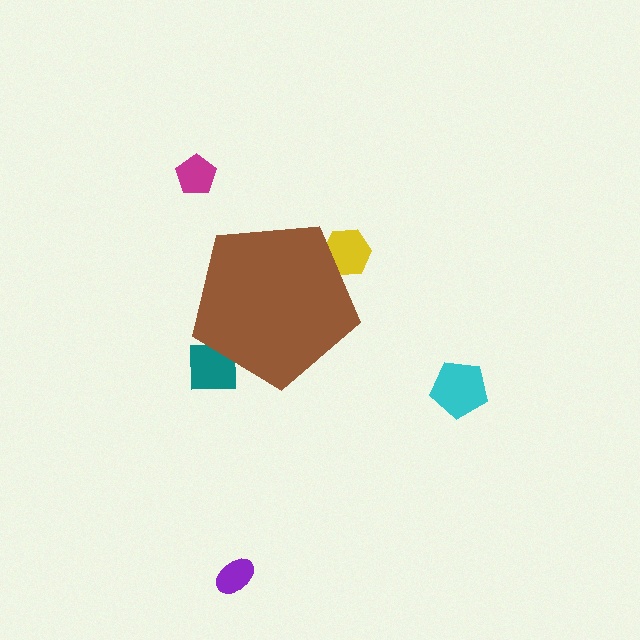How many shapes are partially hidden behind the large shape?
2 shapes are partially hidden.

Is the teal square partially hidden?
Yes, the teal square is partially hidden behind the brown pentagon.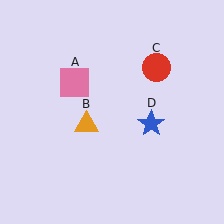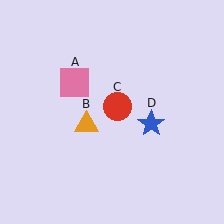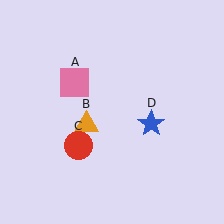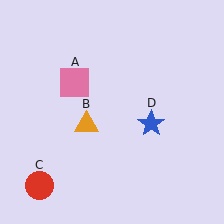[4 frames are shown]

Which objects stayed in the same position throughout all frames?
Pink square (object A) and orange triangle (object B) and blue star (object D) remained stationary.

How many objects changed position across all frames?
1 object changed position: red circle (object C).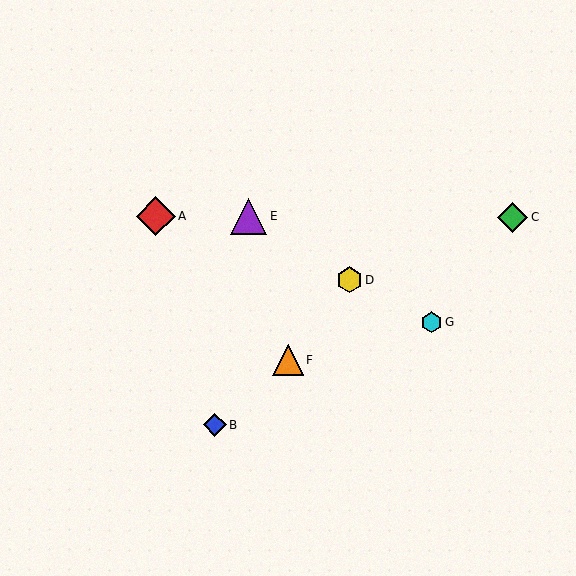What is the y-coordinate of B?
Object B is at y≈425.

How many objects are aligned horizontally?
3 objects (A, C, E) are aligned horizontally.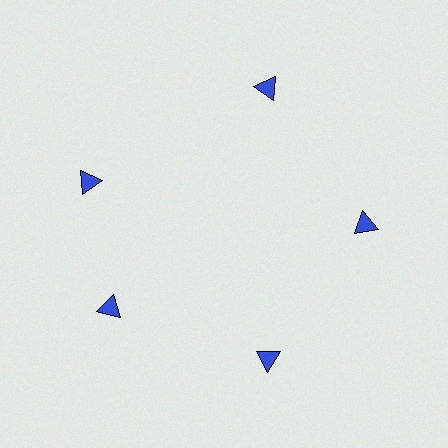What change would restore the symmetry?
The symmetry would be restored by rotating it back into even spacing with its neighbors so that all 5 triangles sit at equal angles and equal distance from the center.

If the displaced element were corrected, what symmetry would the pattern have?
It would have 5-fold rotational symmetry — the pattern would map onto itself every 72 degrees.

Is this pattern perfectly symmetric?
No. The 5 blue triangles are arranged in a ring, but one element near the 10 o'clock position is rotated out of alignment along the ring, breaking the 5-fold rotational symmetry.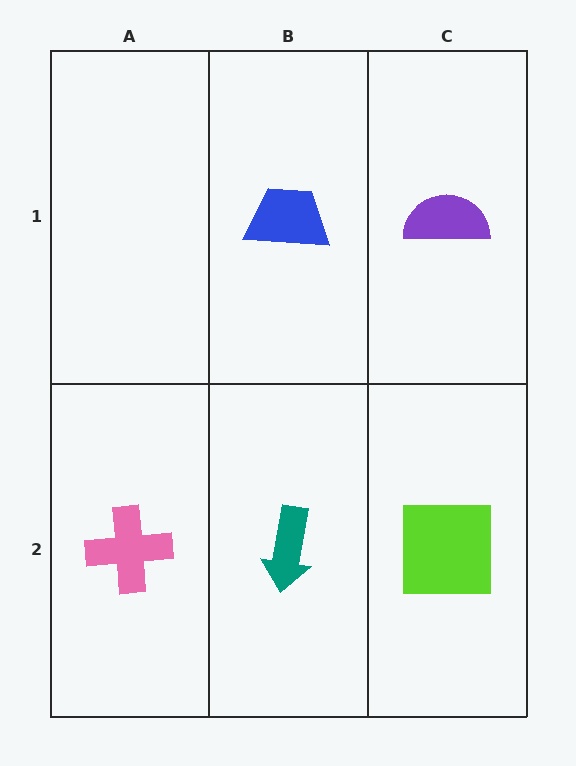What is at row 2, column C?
A lime square.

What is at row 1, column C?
A purple semicircle.